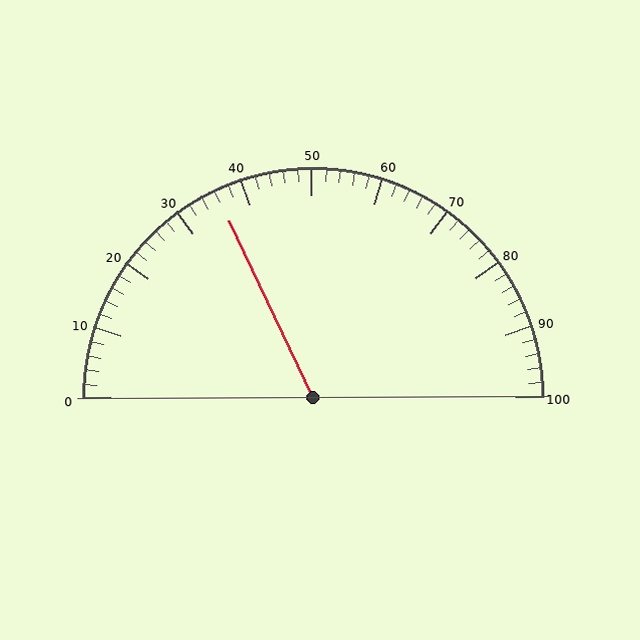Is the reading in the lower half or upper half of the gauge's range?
The reading is in the lower half of the range (0 to 100).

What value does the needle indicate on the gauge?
The needle indicates approximately 36.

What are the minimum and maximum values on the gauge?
The gauge ranges from 0 to 100.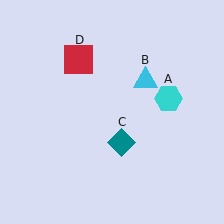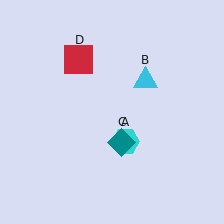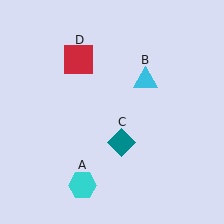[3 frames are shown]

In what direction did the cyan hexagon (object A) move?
The cyan hexagon (object A) moved down and to the left.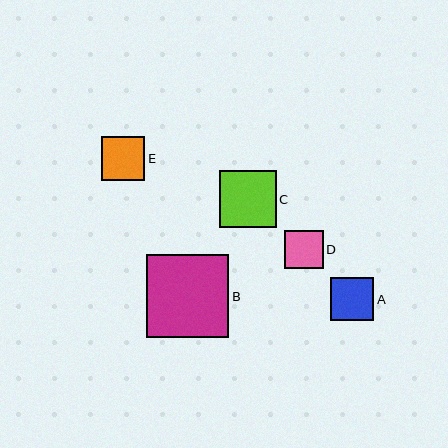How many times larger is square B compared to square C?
Square B is approximately 1.4 times the size of square C.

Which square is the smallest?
Square D is the smallest with a size of approximately 38 pixels.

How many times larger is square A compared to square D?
Square A is approximately 1.1 times the size of square D.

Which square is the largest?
Square B is the largest with a size of approximately 82 pixels.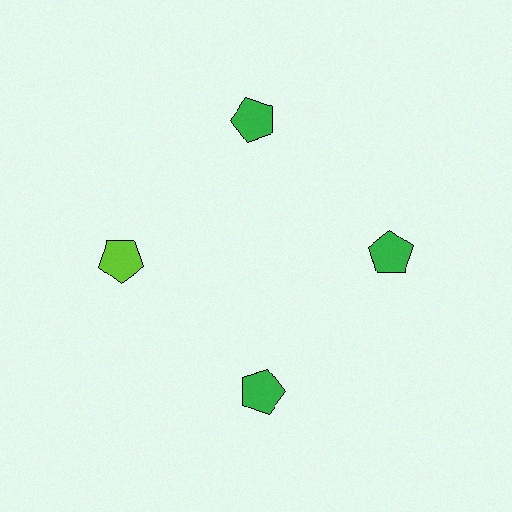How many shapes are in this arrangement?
There are 4 shapes arranged in a ring pattern.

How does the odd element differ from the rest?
It has a different color: lime instead of green.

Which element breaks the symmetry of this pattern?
The lime pentagon at roughly the 9 o'clock position breaks the symmetry. All other shapes are green pentagons.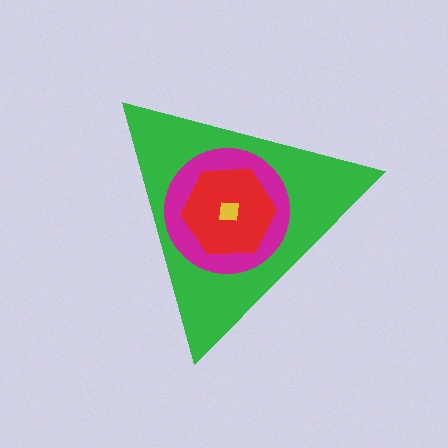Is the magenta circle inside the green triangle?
Yes.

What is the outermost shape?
The green triangle.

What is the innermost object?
The yellow square.